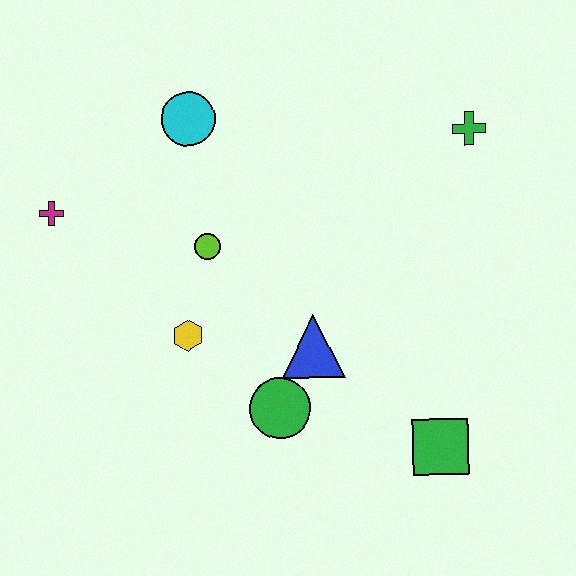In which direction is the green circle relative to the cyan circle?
The green circle is below the cyan circle.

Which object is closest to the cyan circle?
The lime circle is closest to the cyan circle.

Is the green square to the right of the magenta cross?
Yes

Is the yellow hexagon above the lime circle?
No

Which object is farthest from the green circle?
The green cross is farthest from the green circle.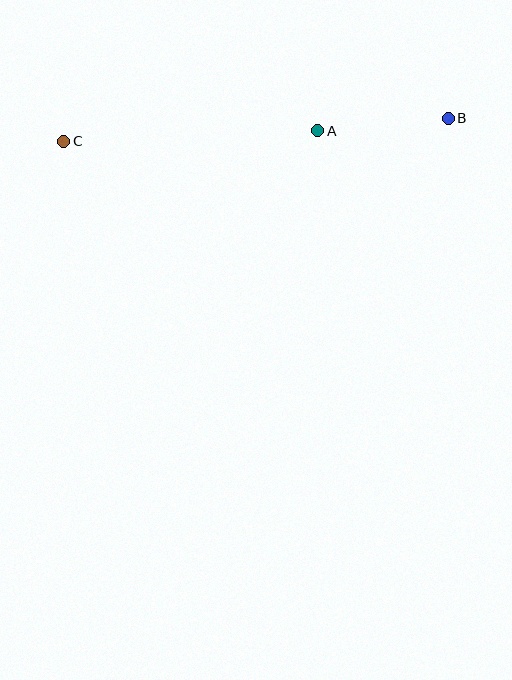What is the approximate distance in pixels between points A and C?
The distance between A and C is approximately 255 pixels.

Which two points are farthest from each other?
Points B and C are farthest from each other.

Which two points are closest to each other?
Points A and B are closest to each other.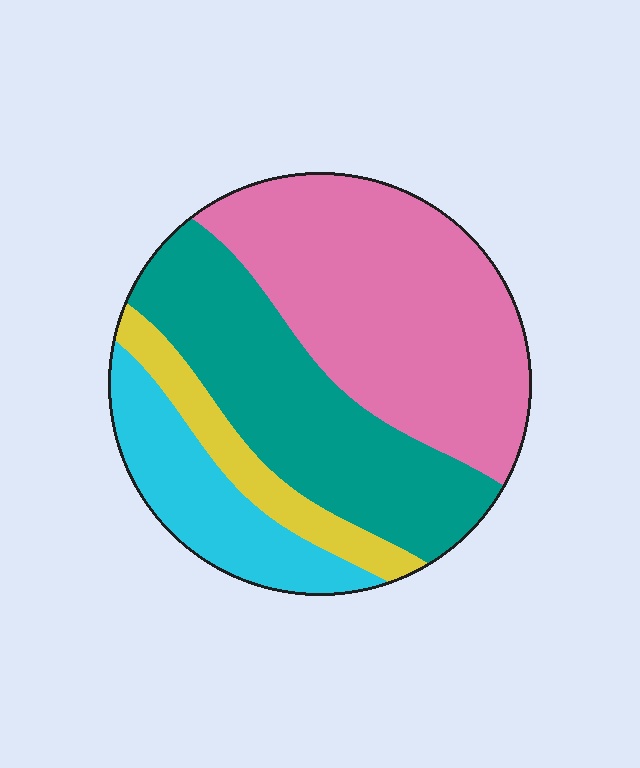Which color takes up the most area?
Pink, at roughly 40%.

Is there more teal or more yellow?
Teal.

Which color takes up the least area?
Yellow, at roughly 10%.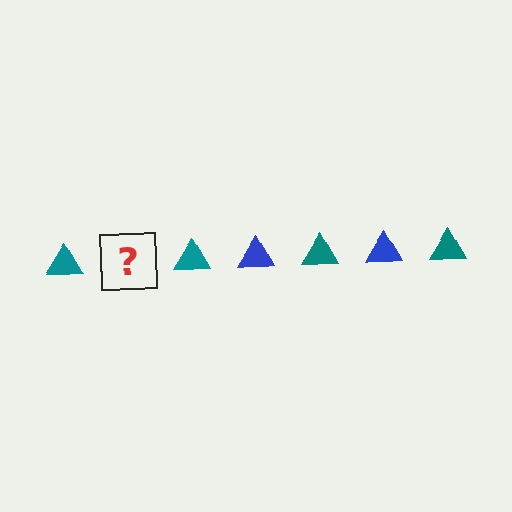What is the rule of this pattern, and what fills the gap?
The rule is that the pattern cycles through teal, blue triangles. The gap should be filled with a blue triangle.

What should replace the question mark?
The question mark should be replaced with a blue triangle.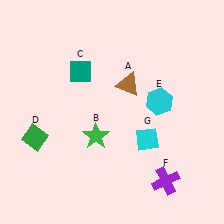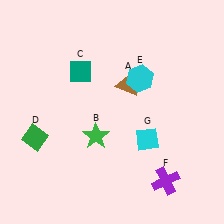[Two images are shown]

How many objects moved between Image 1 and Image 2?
1 object moved between the two images.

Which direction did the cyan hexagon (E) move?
The cyan hexagon (E) moved up.